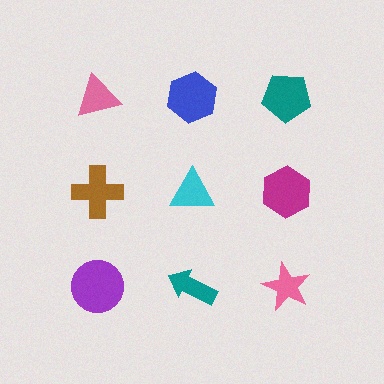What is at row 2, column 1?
A brown cross.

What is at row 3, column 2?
A teal arrow.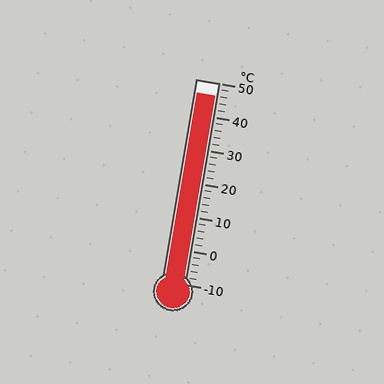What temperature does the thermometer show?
The thermometer shows approximately 46°C.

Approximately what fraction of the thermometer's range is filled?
The thermometer is filled to approximately 95% of its range.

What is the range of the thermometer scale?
The thermometer scale ranges from -10°C to 50°C.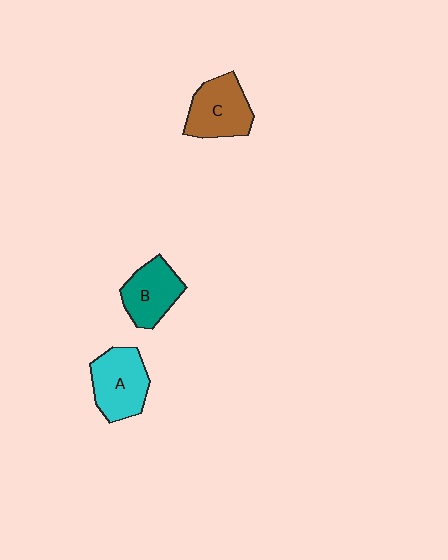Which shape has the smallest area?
Shape B (teal).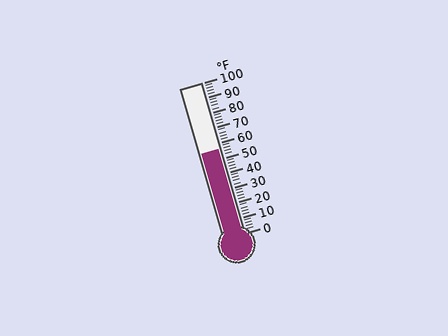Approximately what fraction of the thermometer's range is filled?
The thermometer is filled to approximately 55% of its range.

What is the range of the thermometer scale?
The thermometer scale ranges from 0°F to 100°F.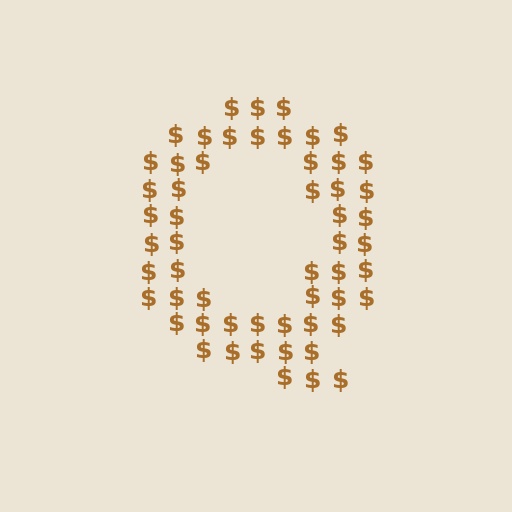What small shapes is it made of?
It is made of small dollar signs.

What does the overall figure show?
The overall figure shows the letter Q.